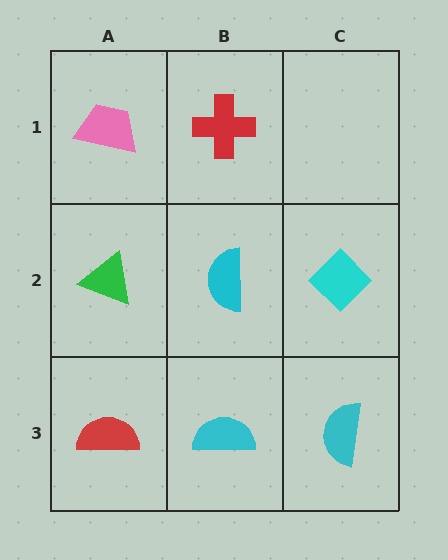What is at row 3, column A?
A red semicircle.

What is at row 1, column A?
A pink trapezoid.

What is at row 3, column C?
A cyan semicircle.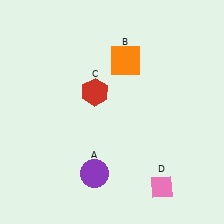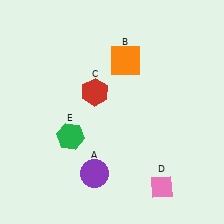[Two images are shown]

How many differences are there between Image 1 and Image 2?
There is 1 difference between the two images.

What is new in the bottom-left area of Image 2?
A green hexagon (E) was added in the bottom-left area of Image 2.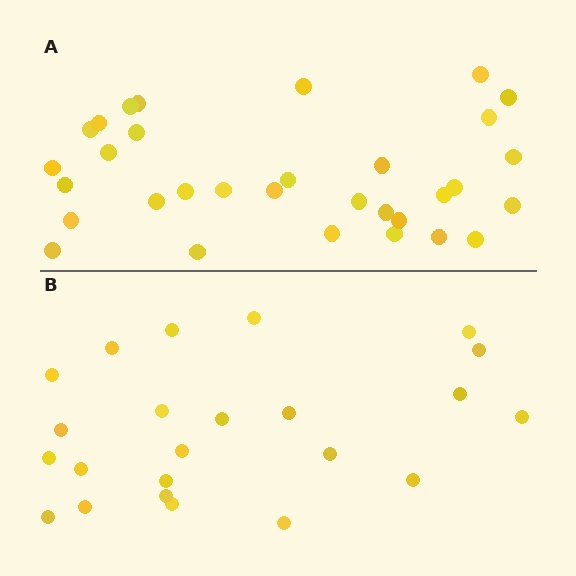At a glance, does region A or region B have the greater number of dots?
Region A (the top region) has more dots.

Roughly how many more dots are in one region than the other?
Region A has roughly 8 or so more dots than region B.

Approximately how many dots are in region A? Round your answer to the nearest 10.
About 30 dots. (The exact count is 32, which rounds to 30.)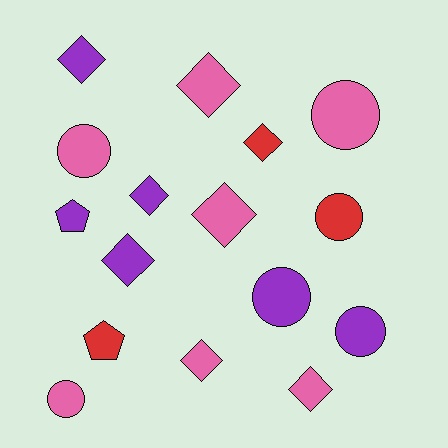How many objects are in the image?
There are 16 objects.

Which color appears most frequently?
Pink, with 7 objects.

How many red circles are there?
There is 1 red circle.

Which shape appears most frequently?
Diamond, with 8 objects.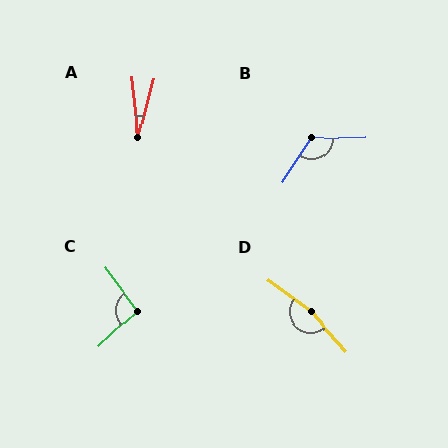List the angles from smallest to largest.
A (21°), C (97°), B (124°), D (167°).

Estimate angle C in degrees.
Approximately 97 degrees.